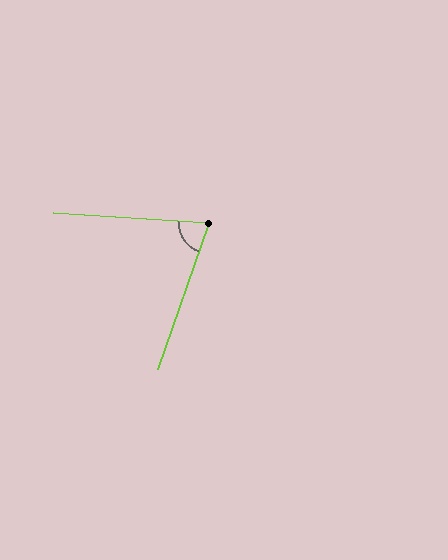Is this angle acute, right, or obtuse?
It is acute.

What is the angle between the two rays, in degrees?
Approximately 75 degrees.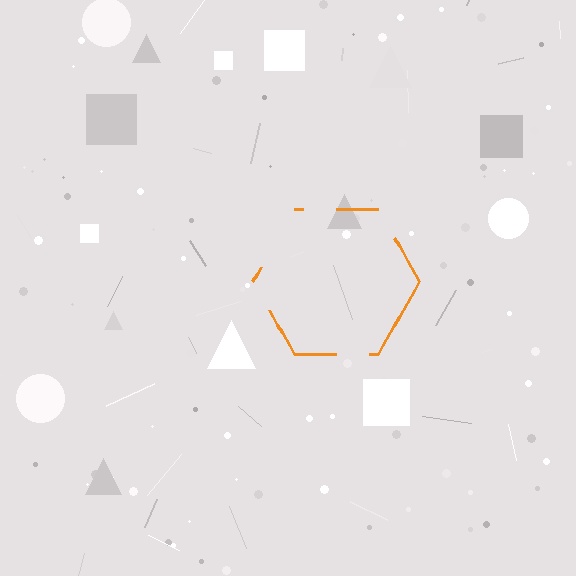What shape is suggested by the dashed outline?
The dashed outline suggests a hexagon.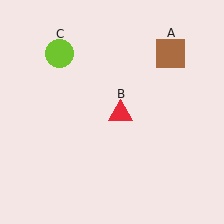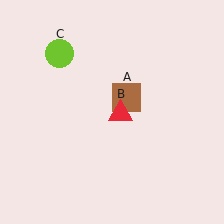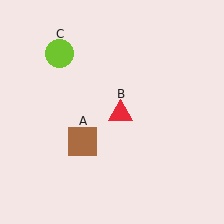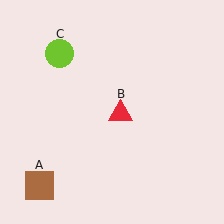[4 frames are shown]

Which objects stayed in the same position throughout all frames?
Red triangle (object B) and lime circle (object C) remained stationary.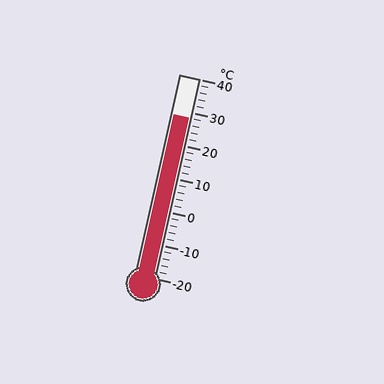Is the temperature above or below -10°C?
The temperature is above -10°C.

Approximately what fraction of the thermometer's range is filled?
The thermometer is filled to approximately 80% of its range.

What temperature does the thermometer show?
The thermometer shows approximately 28°C.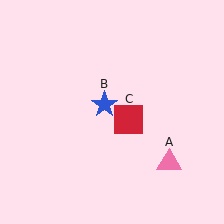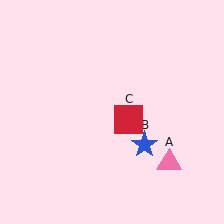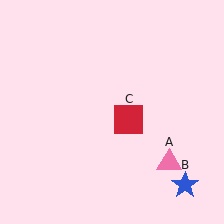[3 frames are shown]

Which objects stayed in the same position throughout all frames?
Pink triangle (object A) and red square (object C) remained stationary.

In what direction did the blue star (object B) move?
The blue star (object B) moved down and to the right.